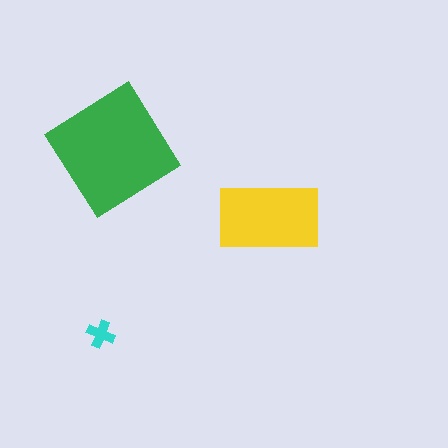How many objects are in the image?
There are 3 objects in the image.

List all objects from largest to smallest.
The green diamond, the yellow rectangle, the cyan cross.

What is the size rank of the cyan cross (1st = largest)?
3rd.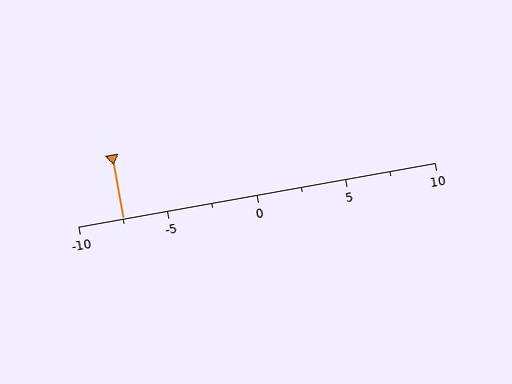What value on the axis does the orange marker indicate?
The marker indicates approximately -7.5.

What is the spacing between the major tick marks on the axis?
The major ticks are spaced 5 apart.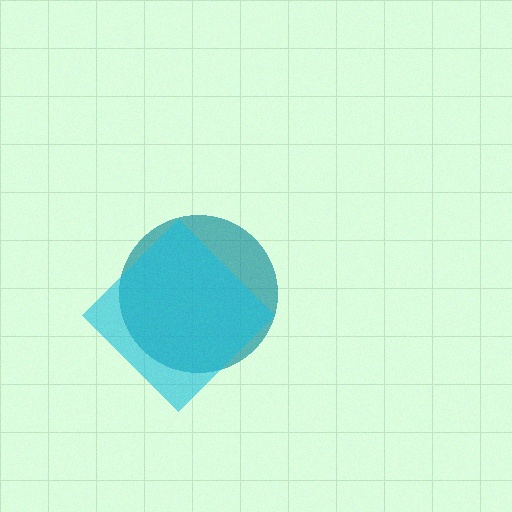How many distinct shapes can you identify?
There are 2 distinct shapes: a teal circle, a cyan diamond.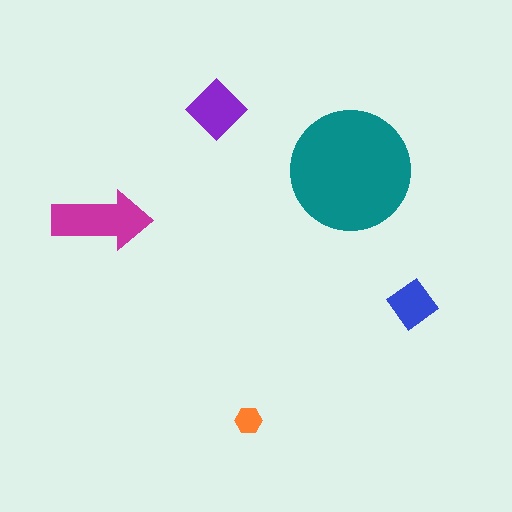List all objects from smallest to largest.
The orange hexagon, the blue diamond, the purple diamond, the magenta arrow, the teal circle.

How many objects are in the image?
There are 5 objects in the image.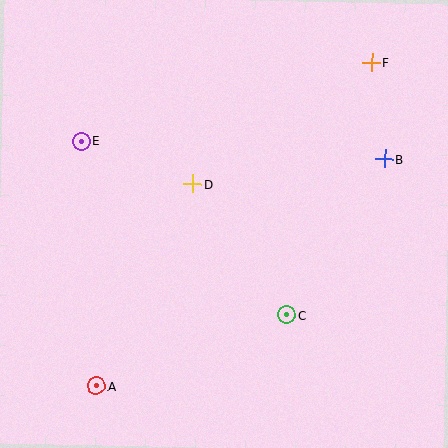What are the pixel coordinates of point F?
Point F is at (372, 63).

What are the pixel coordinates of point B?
Point B is at (385, 159).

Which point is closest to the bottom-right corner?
Point C is closest to the bottom-right corner.